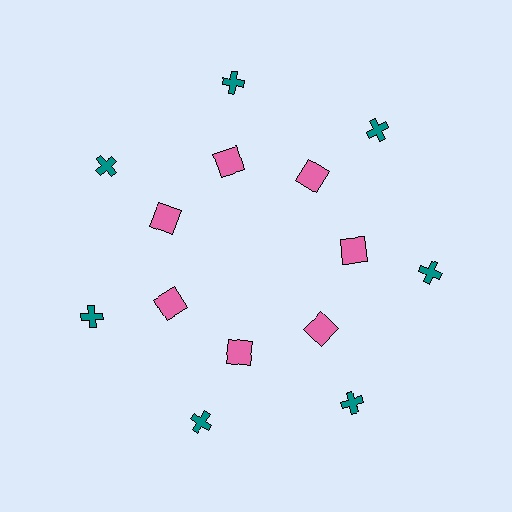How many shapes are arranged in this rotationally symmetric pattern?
There are 14 shapes, arranged in 7 groups of 2.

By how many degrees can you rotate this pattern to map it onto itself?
The pattern maps onto itself every 51 degrees of rotation.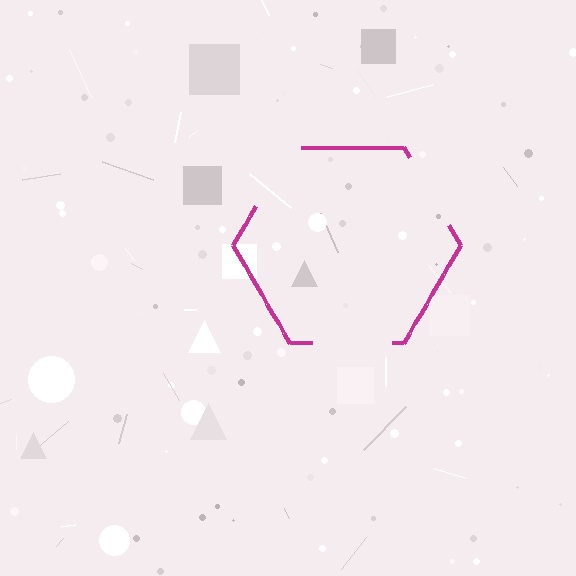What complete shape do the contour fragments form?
The contour fragments form a hexagon.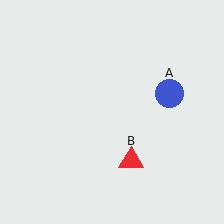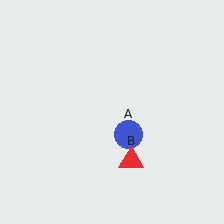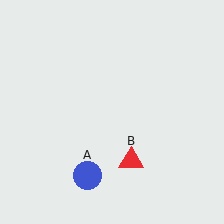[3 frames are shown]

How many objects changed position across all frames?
1 object changed position: blue circle (object A).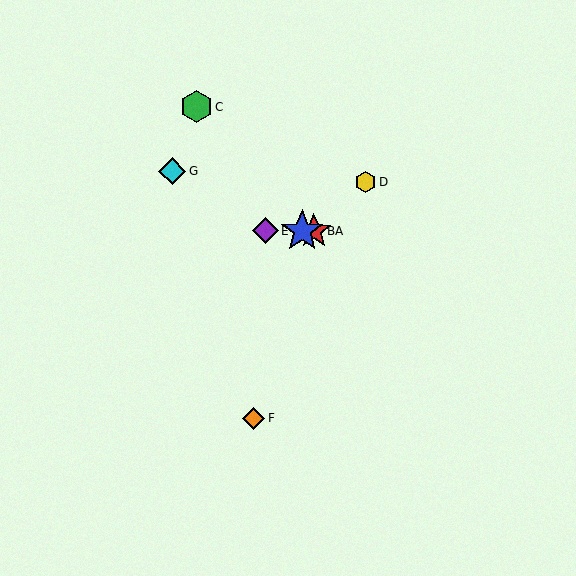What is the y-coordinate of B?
Object B is at y≈231.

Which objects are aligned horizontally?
Objects A, B, E are aligned horizontally.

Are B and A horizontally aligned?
Yes, both are at y≈231.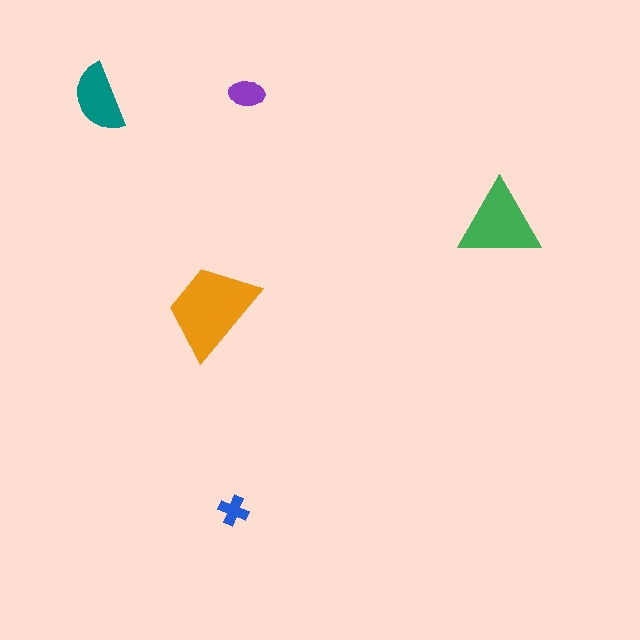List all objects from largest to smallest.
The orange trapezoid, the green triangle, the teal semicircle, the purple ellipse, the blue cross.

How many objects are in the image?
There are 5 objects in the image.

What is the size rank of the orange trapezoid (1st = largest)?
1st.